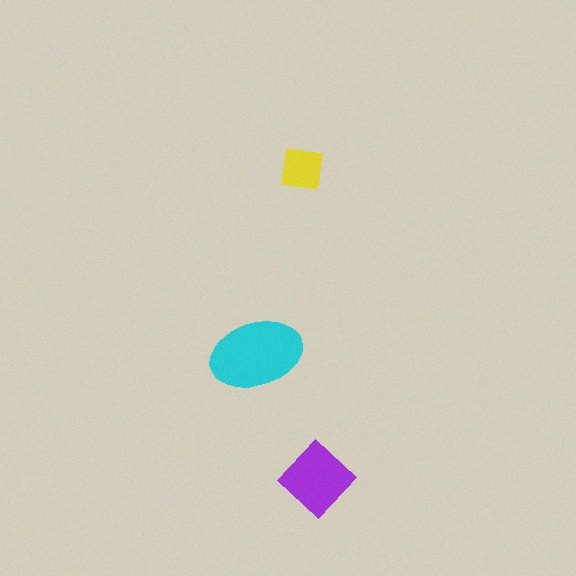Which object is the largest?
The cyan ellipse.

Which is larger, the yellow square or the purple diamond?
The purple diamond.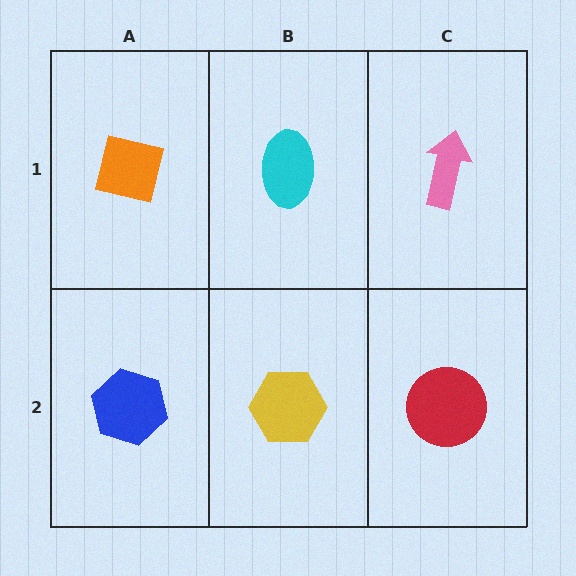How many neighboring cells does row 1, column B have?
3.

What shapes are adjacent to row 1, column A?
A blue hexagon (row 2, column A), a cyan ellipse (row 1, column B).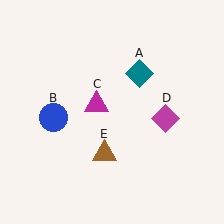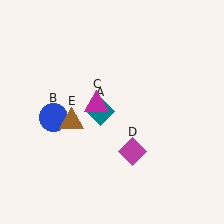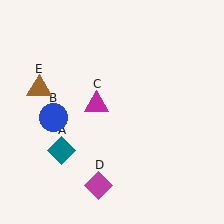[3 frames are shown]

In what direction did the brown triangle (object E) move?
The brown triangle (object E) moved up and to the left.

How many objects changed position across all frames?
3 objects changed position: teal diamond (object A), magenta diamond (object D), brown triangle (object E).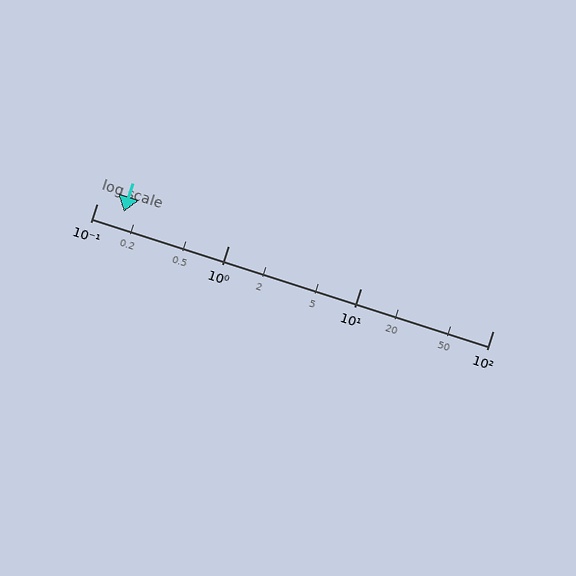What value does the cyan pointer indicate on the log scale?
The pointer indicates approximately 0.16.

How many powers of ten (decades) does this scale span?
The scale spans 3 decades, from 0.1 to 100.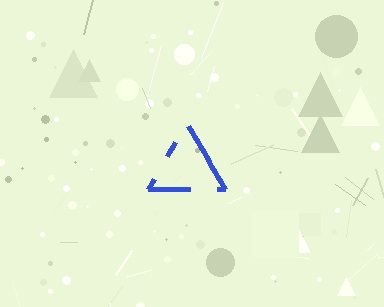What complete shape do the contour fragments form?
The contour fragments form a triangle.